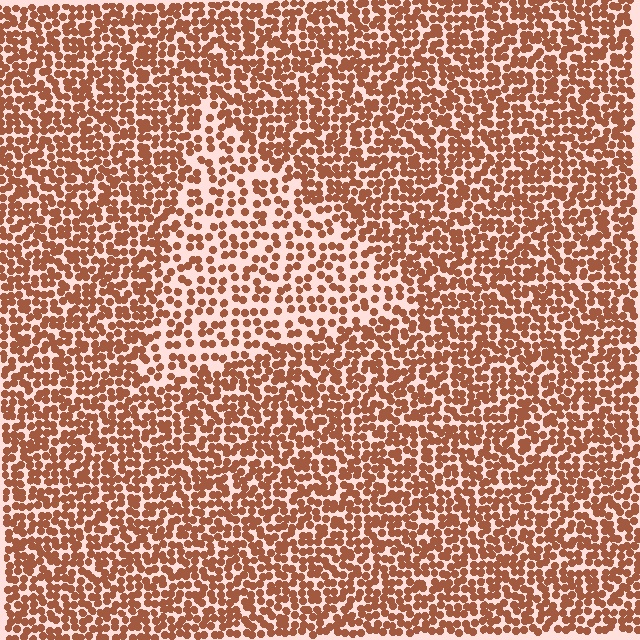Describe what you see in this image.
The image contains small brown elements arranged at two different densities. A triangle-shaped region is visible where the elements are less densely packed than the surrounding area.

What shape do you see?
I see a triangle.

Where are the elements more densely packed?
The elements are more densely packed outside the triangle boundary.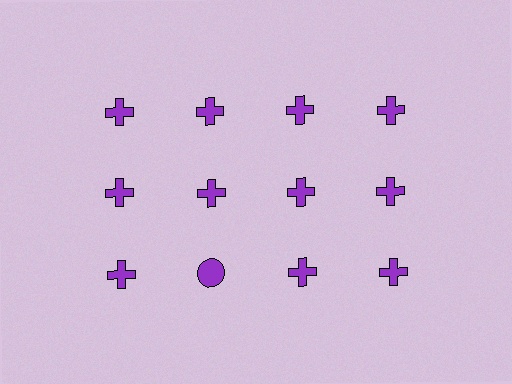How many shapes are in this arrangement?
There are 12 shapes arranged in a grid pattern.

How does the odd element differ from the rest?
It has a different shape: circle instead of cross.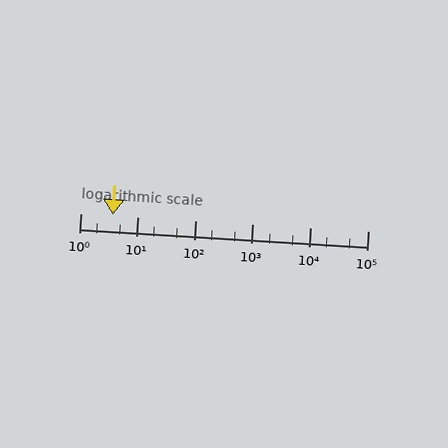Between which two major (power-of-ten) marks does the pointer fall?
The pointer is between 1 and 10.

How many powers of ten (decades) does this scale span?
The scale spans 5 decades, from 1 to 100000.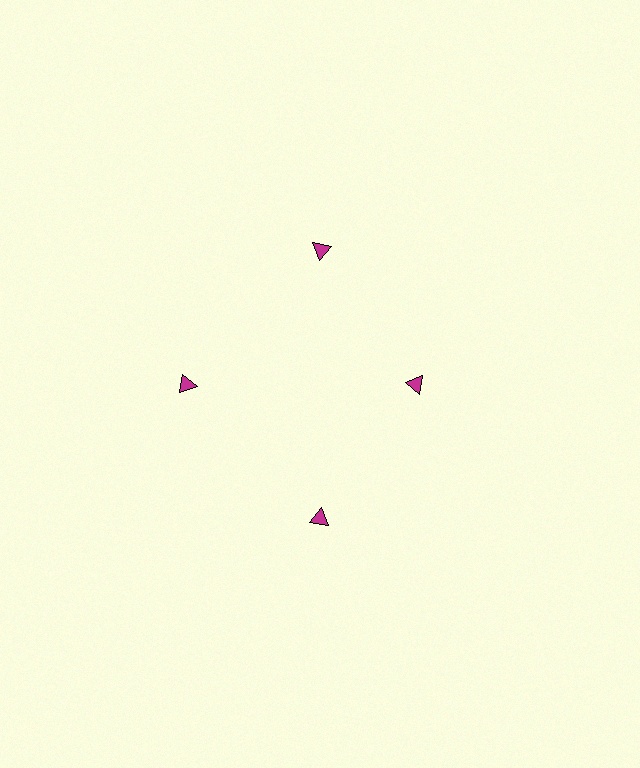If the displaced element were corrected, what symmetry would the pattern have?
It would have 4-fold rotational symmetry — the pattern would map onto itself every 90 degrees.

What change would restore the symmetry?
The symmetry would be restored by moving it outward, back onto the ring so that all 4 triangles sit at equal angles and equal distance from the center.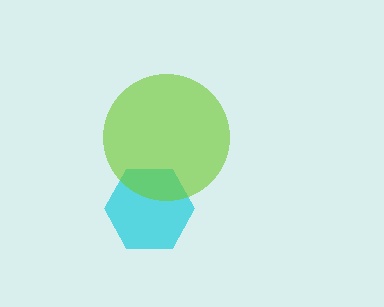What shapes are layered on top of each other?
The layered shapes are: a cyan hexagon, a lime circle.